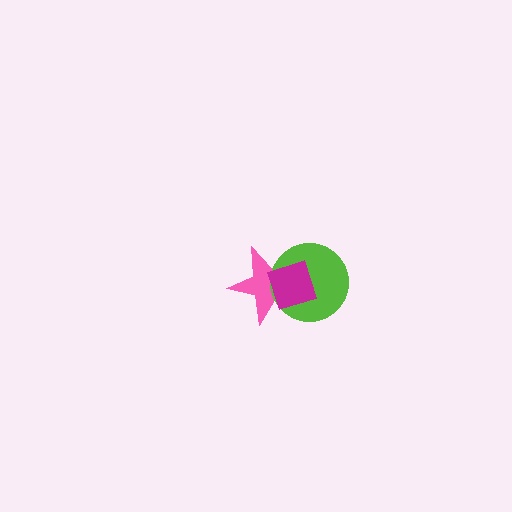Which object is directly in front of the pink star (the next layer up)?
The lime circle is directly in front of the pink star.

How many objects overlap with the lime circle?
2 objects overlap with the lime circle.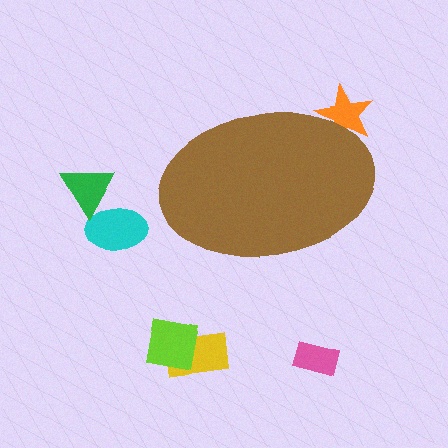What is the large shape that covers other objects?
A brown ellipse.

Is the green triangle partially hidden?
No, the green triangle is fully visible.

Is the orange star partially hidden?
Yes, the orange star is partially hidden behind the brown ellipse.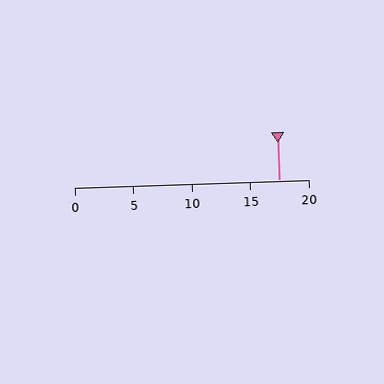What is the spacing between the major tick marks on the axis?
The major ticks are spaced 5 apart.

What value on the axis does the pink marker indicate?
The marker indicates approximately 17.5.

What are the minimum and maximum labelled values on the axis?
The axis runs from 0 to 20.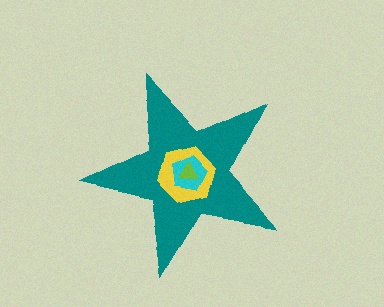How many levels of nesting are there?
4.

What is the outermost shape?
The teal star.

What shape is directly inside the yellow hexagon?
The cyan pentagon.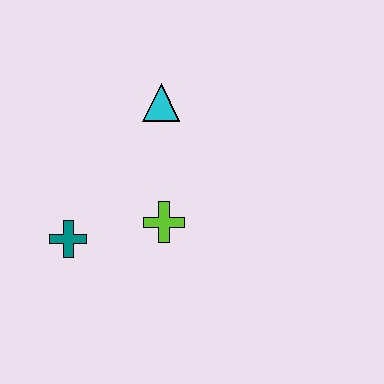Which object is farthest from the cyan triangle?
The teal cross is farthest from the cyan triangle.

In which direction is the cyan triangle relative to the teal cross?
The cyan triangle is above the teal cross.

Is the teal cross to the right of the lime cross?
No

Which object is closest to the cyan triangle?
The lime cross is closest to the cyan triangle.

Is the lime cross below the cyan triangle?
Yes